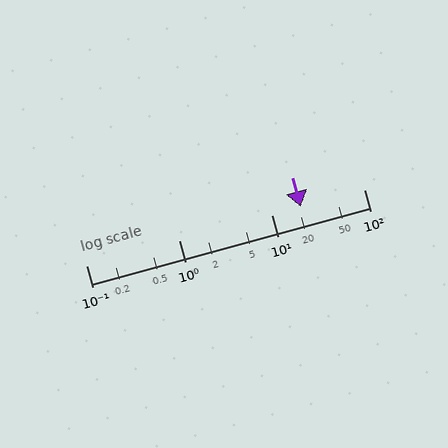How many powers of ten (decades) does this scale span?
The scale spans 3 decades, from 0.1 to 100.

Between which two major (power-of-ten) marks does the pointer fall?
The pointer is between 10 and 100.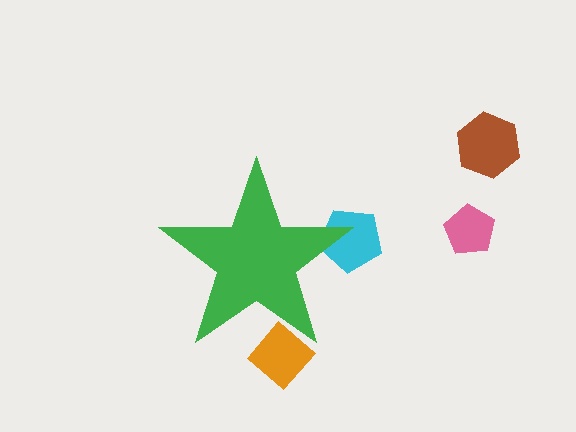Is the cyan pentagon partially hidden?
Yes, the cyan pentagon is partially hidden behind the green star.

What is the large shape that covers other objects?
A green star.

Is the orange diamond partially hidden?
Yes, the orange diamond is partially hidden behind the green star.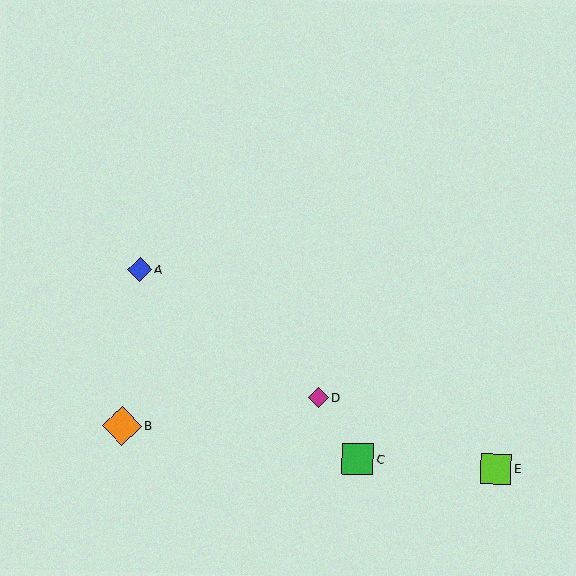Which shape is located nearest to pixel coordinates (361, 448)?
The green square (labeled C) at (358, 459) is nearest to that location.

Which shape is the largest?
The orange diamond (labeled B) is the largest.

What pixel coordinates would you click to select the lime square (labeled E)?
Click at (496, 469) to select the lime square E.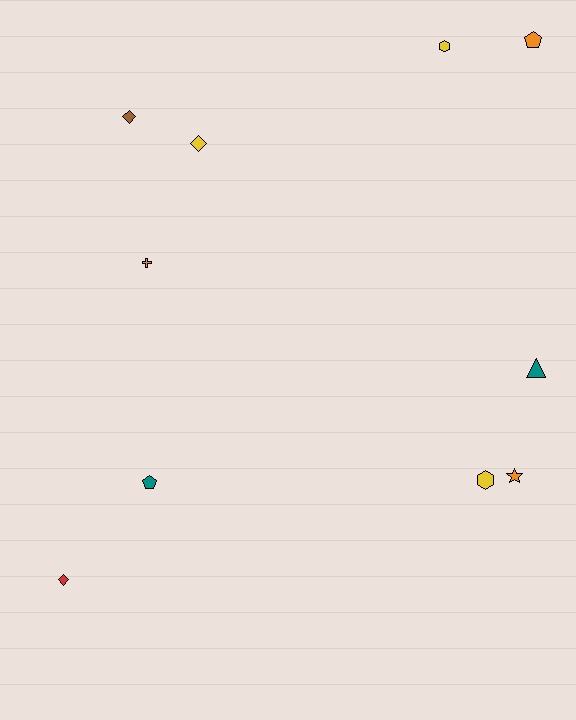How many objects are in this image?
There are 10 objects.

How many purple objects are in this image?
There are no purple objects.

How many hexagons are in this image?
There are 2 hexagons.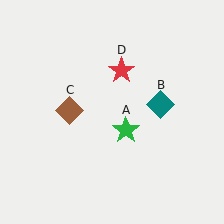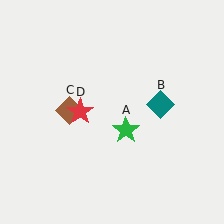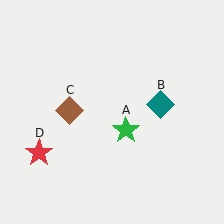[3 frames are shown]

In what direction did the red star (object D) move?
The red star (object D) moved down and to the left.